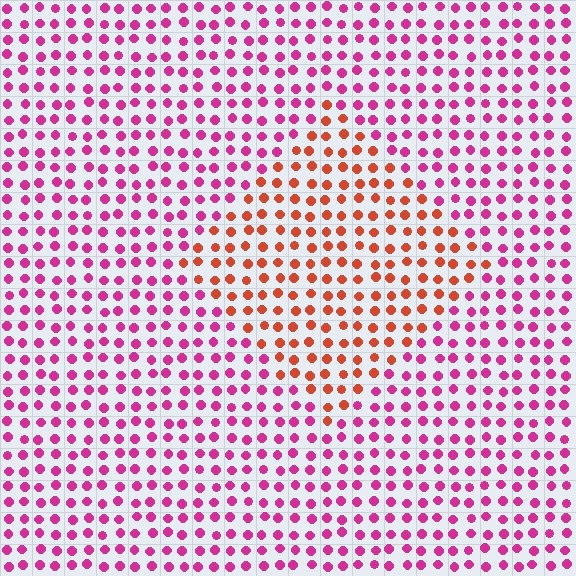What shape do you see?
I see a diamond.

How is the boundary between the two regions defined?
The boundary is defined purely by a slight shift in hue (about 47 degrees). Spacing, size, and orientation are identical on both sides.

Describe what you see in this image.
The image is filled with small magenta elements in a uniform arrangement. A diamond-shaped region is visible where the elements are tinted to a slightly different hue, forming a subtle color boundary.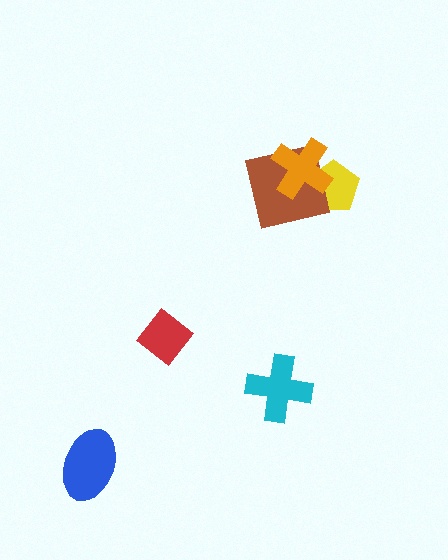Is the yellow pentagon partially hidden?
Yes, it is partially covered by another shape.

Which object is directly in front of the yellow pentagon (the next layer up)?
The brown square is directly in front of the yellow pentagon.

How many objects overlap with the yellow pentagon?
2 objects overlap with the yellow pentagon.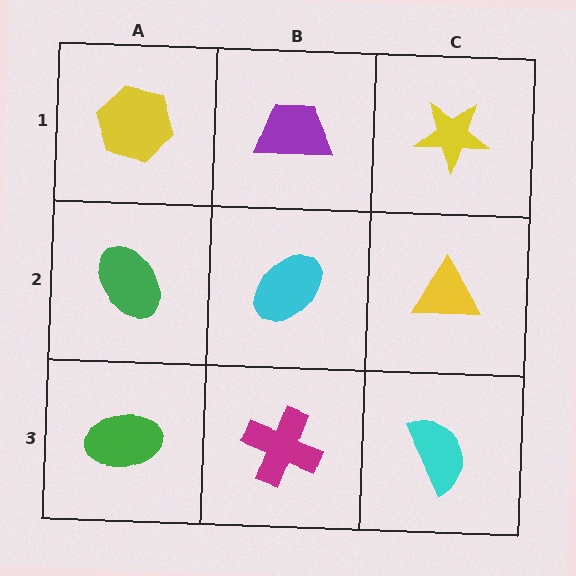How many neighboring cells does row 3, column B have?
3.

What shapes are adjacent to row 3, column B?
A cyan ellipse (row 2, column B), a green ellipse (row 3, column A), a cyan semicircle (row 3, column C).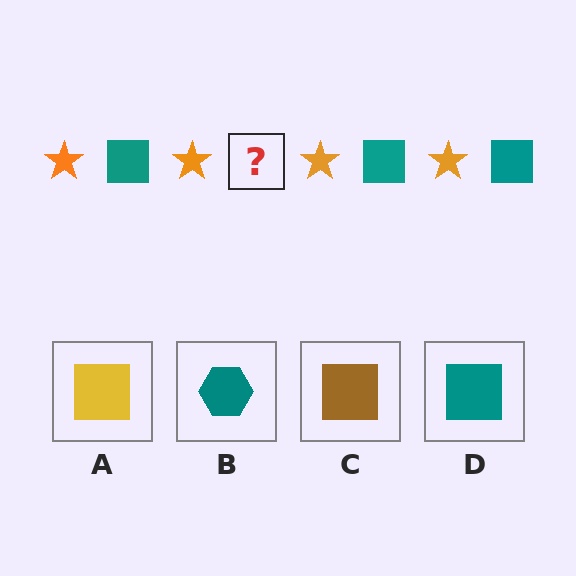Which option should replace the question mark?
Option D.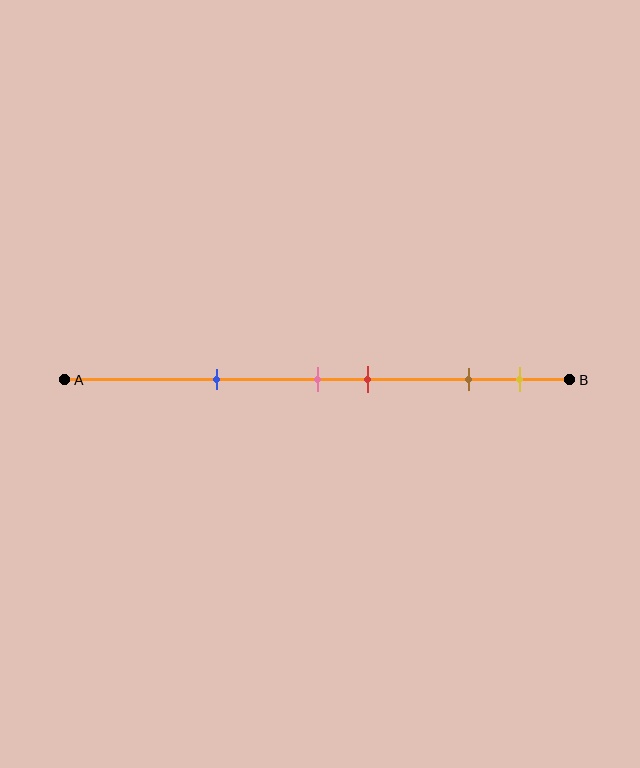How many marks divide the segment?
There are 5 marks dividing the segment.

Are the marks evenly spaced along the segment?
No, the marks are not evenly spaced.